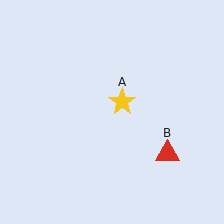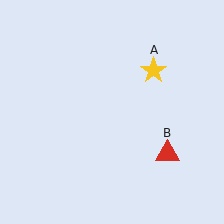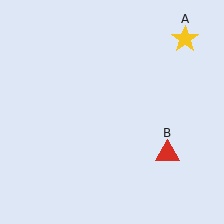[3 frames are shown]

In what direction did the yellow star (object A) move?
The yellow star (object A) moved up and to the right.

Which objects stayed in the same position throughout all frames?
Red triangle (object B) remained stationary.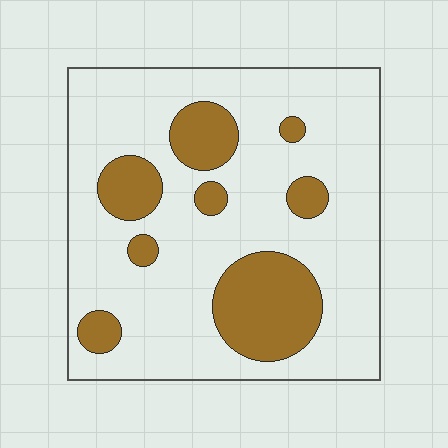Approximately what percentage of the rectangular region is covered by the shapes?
Approximately 25%.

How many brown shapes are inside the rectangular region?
8.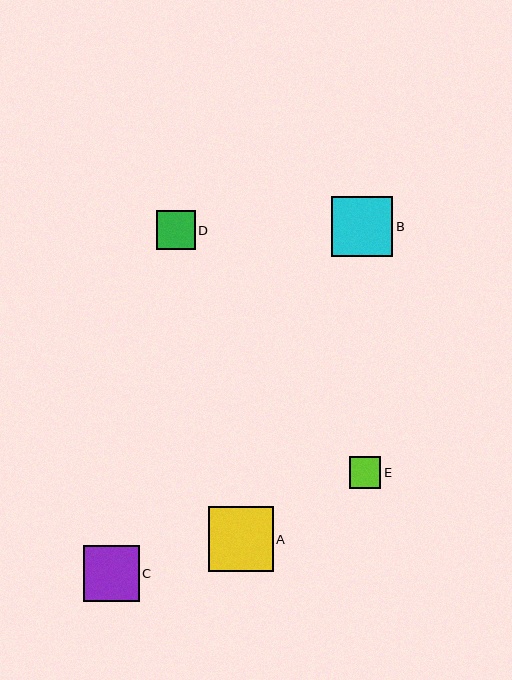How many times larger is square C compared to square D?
Square C is approximately 1.4 times the size of square D.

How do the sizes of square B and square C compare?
Square B and square C are approximately the same size.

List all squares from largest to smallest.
From largest to smallest: A, B, C, D, E.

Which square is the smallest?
Square E is the smallest with a size of approximately 31 pixels.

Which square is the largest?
Square A is the largest with a size of approximately 65 pixels.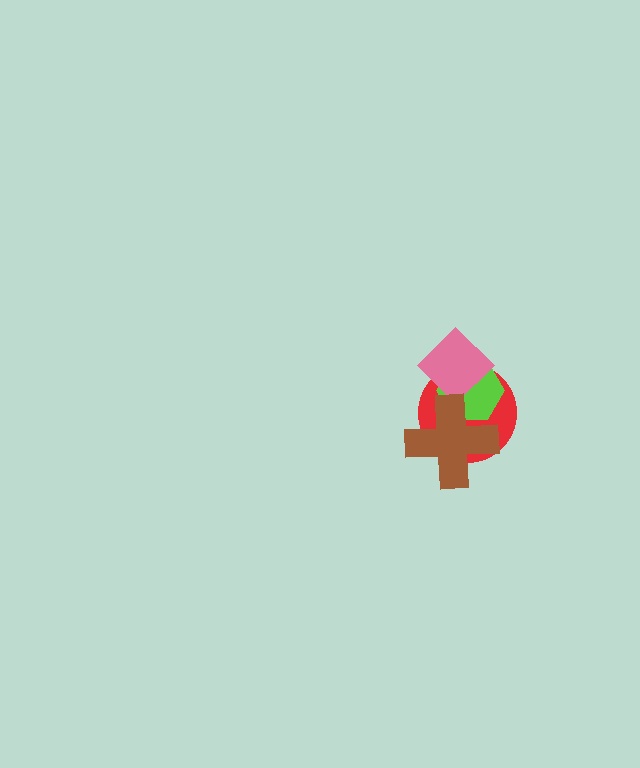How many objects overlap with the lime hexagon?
3 objects overlap with the lime hexagon.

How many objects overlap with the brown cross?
3 objects overlap with the brown cross.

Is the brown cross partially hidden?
No, no other shape covers it.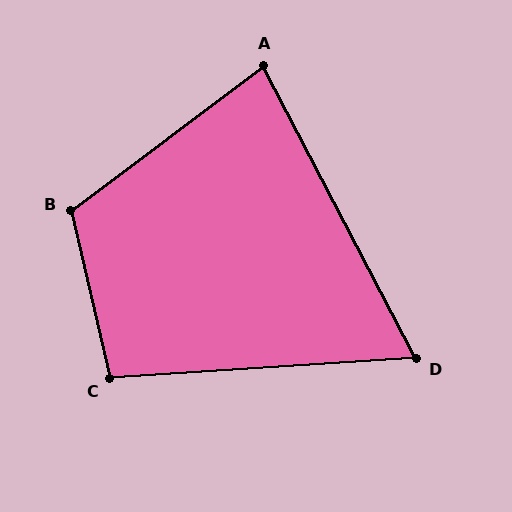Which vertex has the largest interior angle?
B, at approximately 114 degrees.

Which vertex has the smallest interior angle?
D, at approximately 66 degrees.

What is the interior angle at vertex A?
Approximately 81 degrees (acute).